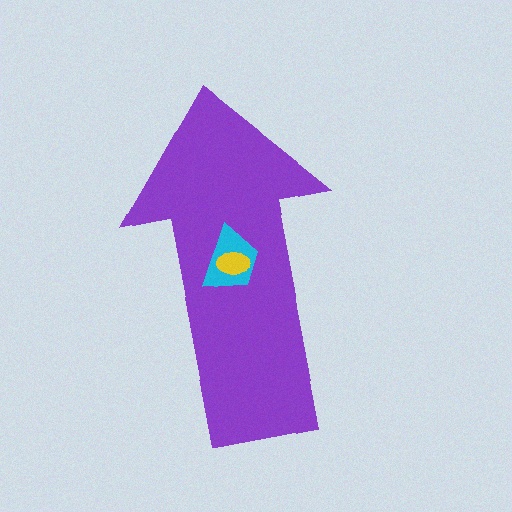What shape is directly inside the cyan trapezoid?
The yellow ellipse.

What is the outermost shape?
The purple arrow.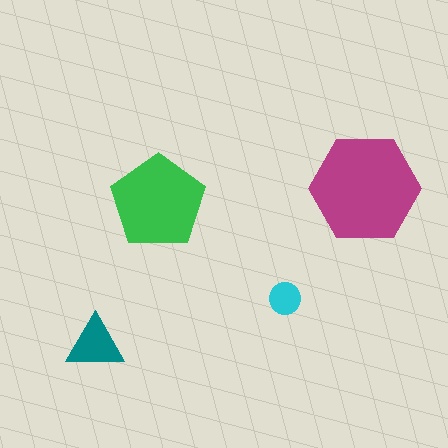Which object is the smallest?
The cyan circle.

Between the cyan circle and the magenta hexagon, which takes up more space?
The magenta hexagon.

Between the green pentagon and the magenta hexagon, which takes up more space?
The magenta hexagon.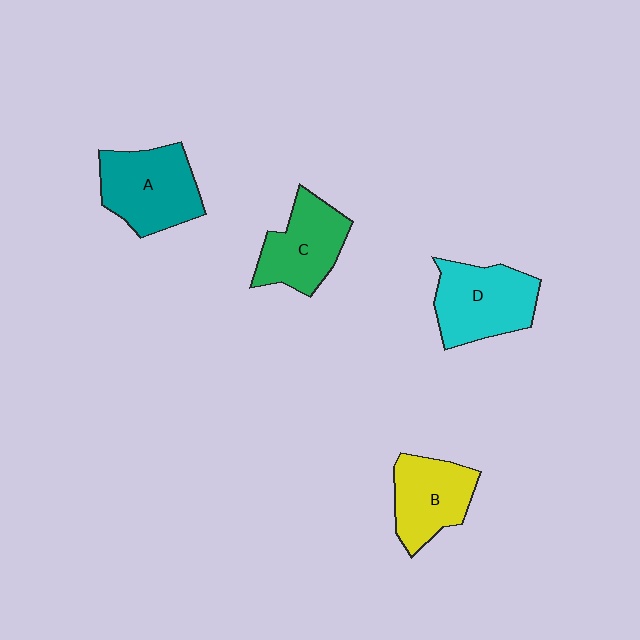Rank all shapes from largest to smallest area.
From largest to smallest: A (teal), D (cyan), C (green), B (yellow).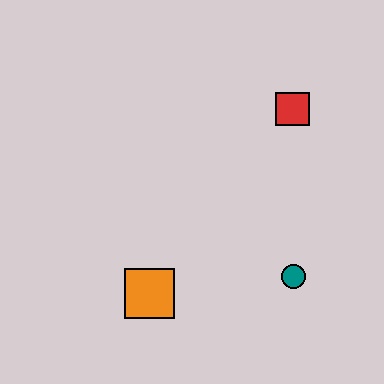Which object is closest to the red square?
The teal circle is closest to the red square.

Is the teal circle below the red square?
Yes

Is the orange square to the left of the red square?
Yes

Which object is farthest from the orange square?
The red square is farthest from the orange square.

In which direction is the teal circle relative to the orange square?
The teal circle is to the right of the orange square.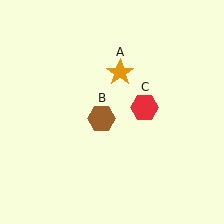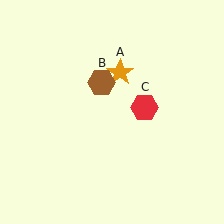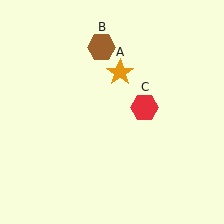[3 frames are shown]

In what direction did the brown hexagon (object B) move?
The brown hexagon (object B) moved up.